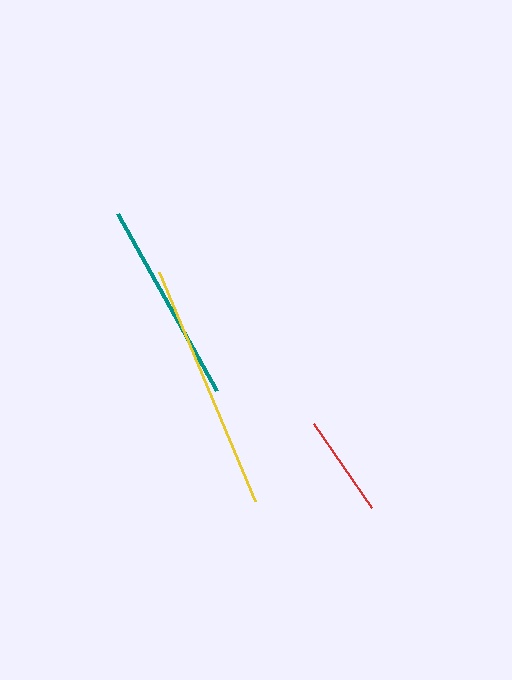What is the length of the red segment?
The red segment is approximately 101 pixels long.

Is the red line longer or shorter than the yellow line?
The yellow line is longer than the red line.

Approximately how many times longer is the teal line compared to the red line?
The teal line is approximately 2.0 times the length of the red line.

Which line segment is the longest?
The yellow line is the longest at approximately 248 pixels.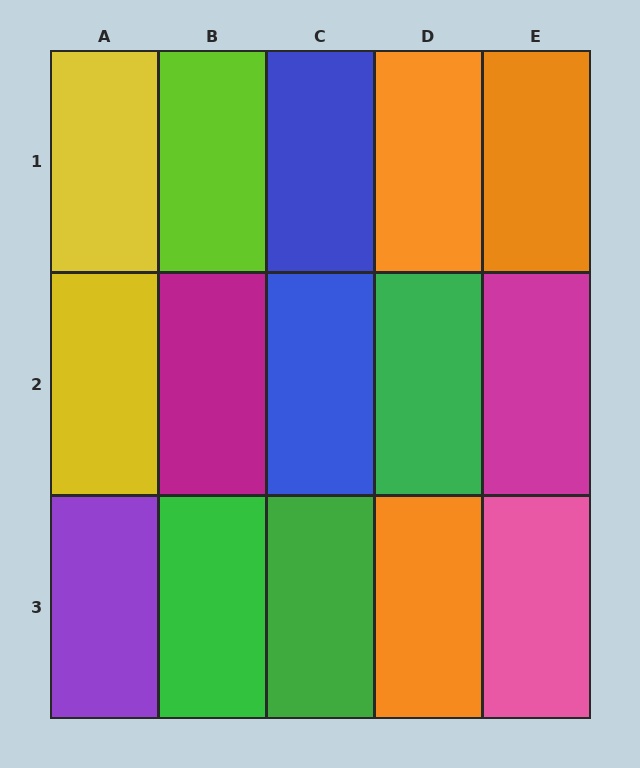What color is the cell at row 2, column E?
Magenta.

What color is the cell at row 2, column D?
Green.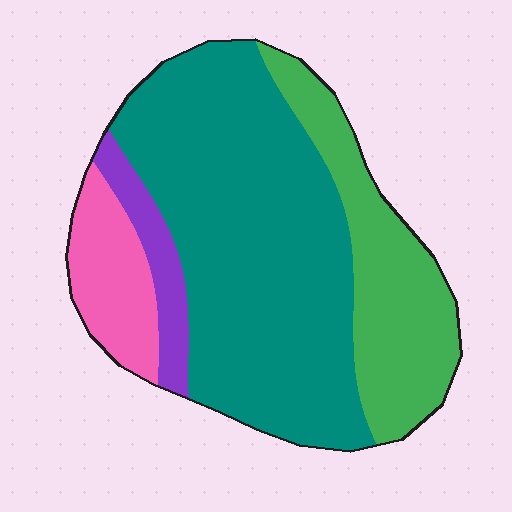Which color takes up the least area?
Purple, at roughly 5%.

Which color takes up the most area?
Teal, at roughly 60%.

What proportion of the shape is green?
Green covers around 25% of the shape.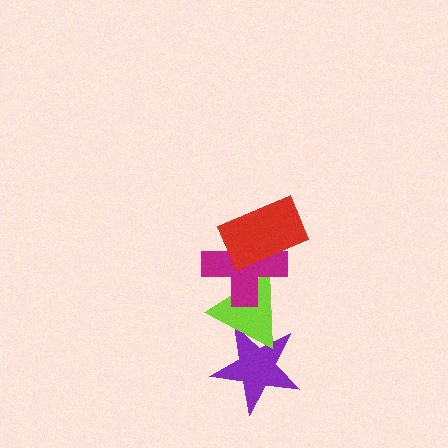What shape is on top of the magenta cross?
The red rectangle is on top of the magenta cross.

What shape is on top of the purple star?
The lime triangle is on top of the purple star.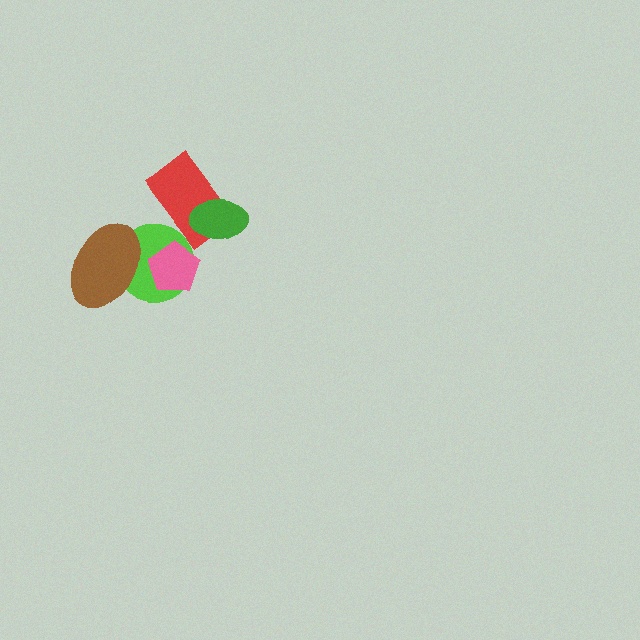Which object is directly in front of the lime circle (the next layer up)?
The brown ellipse is directly in front of the lime circle.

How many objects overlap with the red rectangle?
2 objects overlap with the red rectangle.